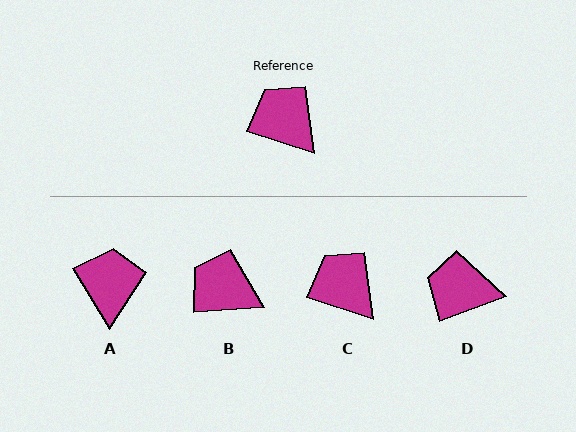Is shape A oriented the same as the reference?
No, it is off by about 41 degrees.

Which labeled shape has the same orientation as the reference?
C.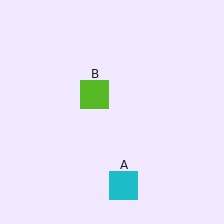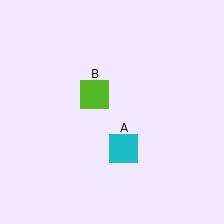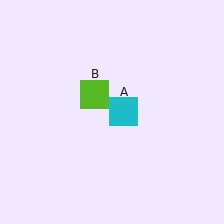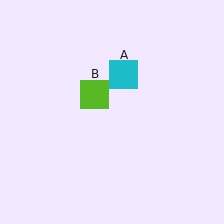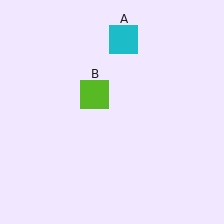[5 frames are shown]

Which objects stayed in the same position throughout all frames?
Lime square (object B) remained stationary.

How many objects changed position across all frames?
1 object changed position: cyan square (object A).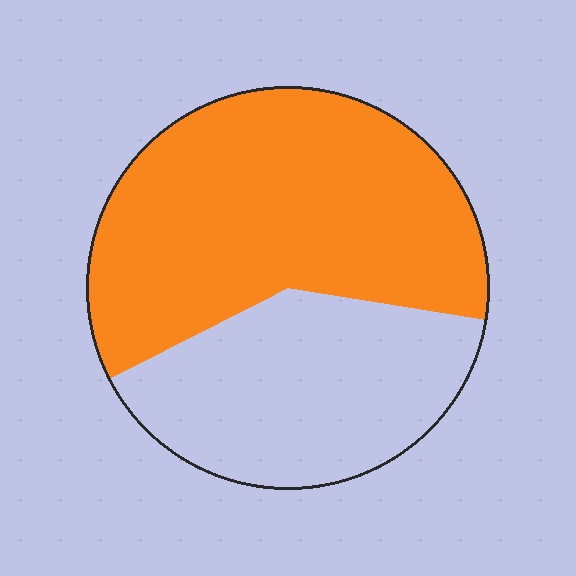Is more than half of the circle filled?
Yes.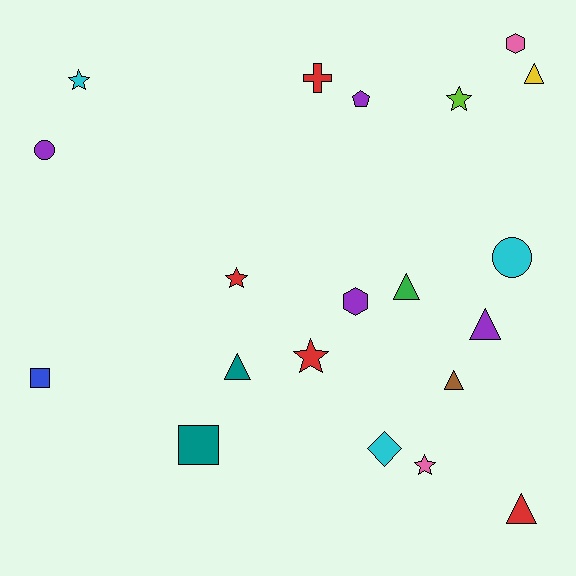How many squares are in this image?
There are 2 squares.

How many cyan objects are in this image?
There are 3 cyan objects.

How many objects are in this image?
There are 20 objects.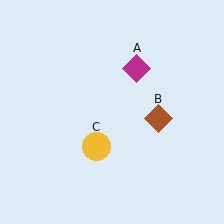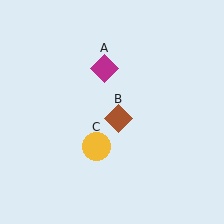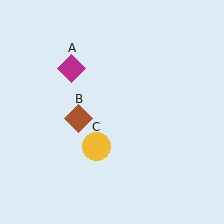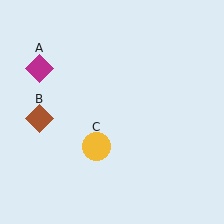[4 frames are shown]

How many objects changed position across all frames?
2 objects changed position: magenta diamond (object A), brown diamond (object B).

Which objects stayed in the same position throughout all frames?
Yellow circle (object C) remained stationary.